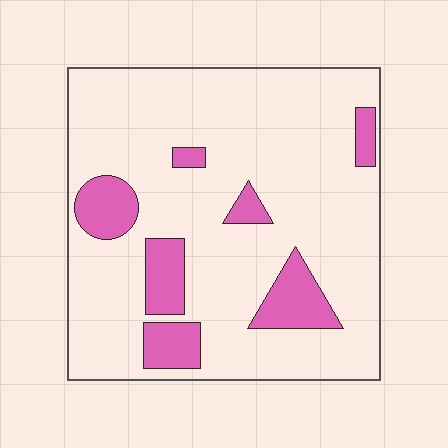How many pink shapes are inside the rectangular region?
7.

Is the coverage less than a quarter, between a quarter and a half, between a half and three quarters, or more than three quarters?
Less than a quarter.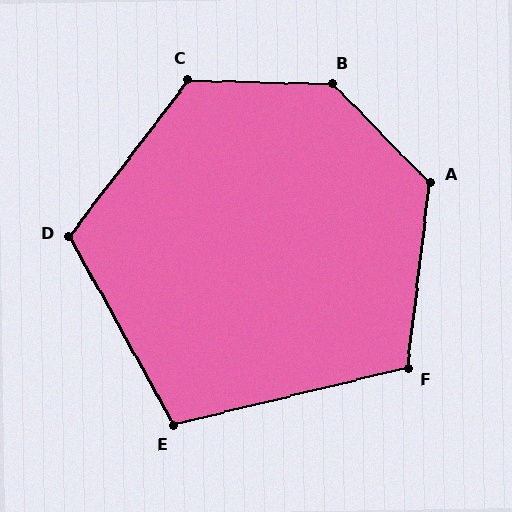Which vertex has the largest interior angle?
B, at approximately 136 degrees.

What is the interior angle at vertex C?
Approximately 126 degrees (obtuse).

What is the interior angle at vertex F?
Approximately 111 degrees (obtuse).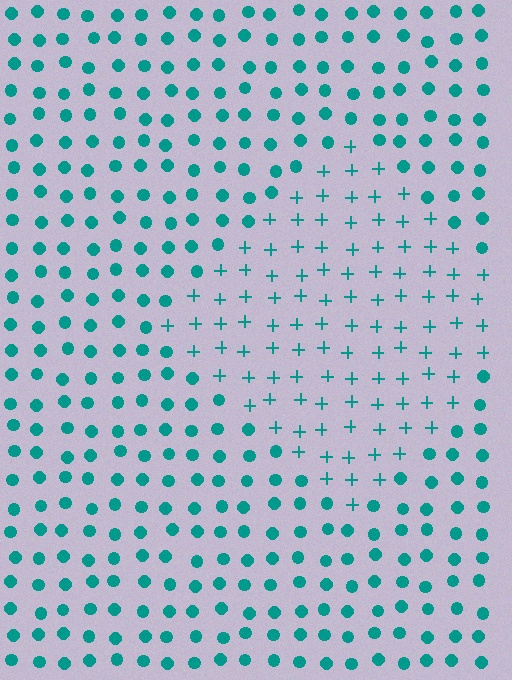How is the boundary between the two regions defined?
The boundary is defined by a change in element shape: plus signs inside vs. circles outside. All elements share the same color and spacing.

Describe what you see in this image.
The image is filled with small teal elements arranged in a uniform grid. A diamond-shaped region contains plus signs, while the surrounding area contains circles. The boundary is defined purely by the change in element shape.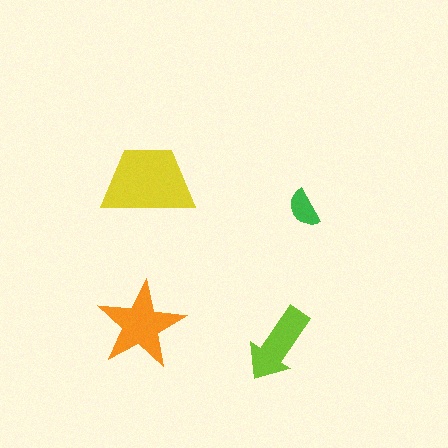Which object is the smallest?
The green semicircle.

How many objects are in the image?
There are 4 objects in the image.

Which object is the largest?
The yellow trapezoid.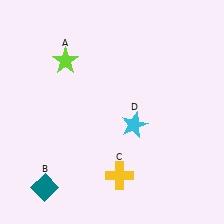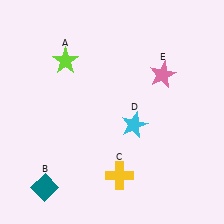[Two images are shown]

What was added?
A pink star (E) was added in Image 2.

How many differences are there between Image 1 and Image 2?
There is 1 difference between the two images.